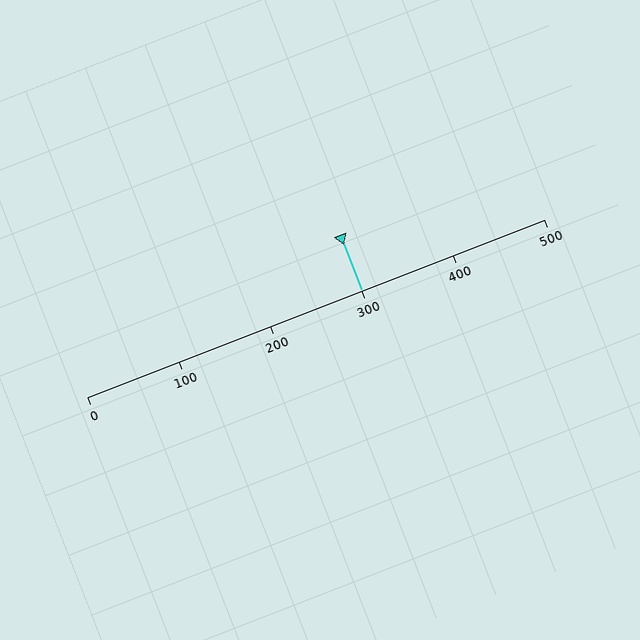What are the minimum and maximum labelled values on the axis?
The axis runs from 0 to 500.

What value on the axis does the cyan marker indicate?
The marker indicates approximately 300.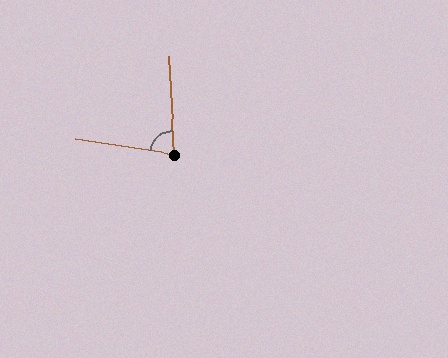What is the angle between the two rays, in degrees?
Approximately 78 degrees.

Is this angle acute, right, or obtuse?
It is acute.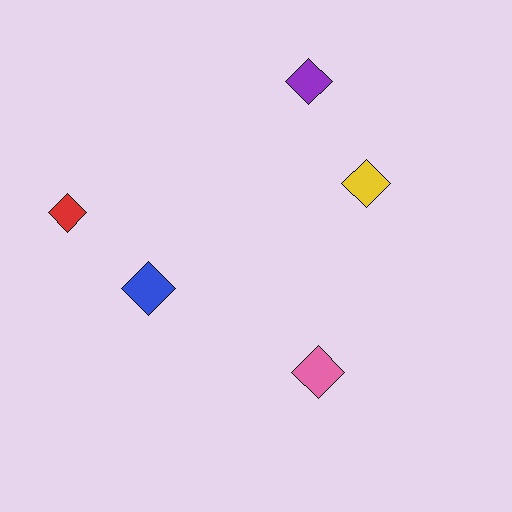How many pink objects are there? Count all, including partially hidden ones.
There is 1 pink object.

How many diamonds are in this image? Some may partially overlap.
There are 5 diamonds.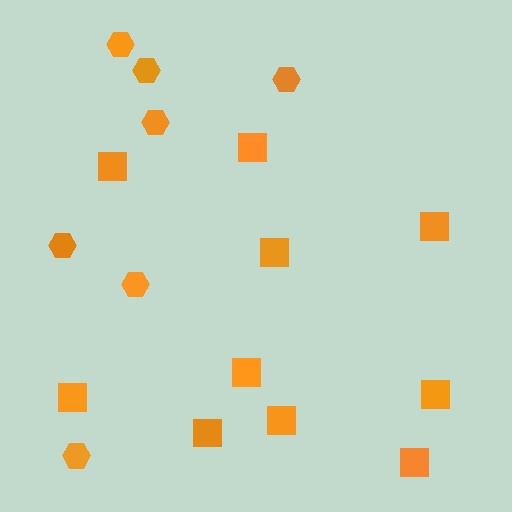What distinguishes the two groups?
There are 2 groups: one group of squares (10) and one group of hexagons (7).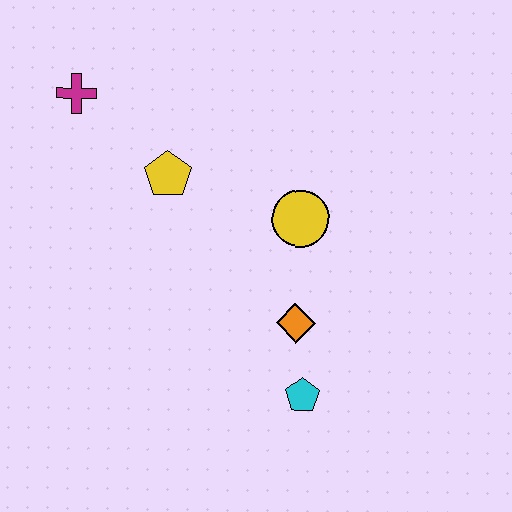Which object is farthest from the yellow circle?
The magenta cross is farthest from the yellow circle.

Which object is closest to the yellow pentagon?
The magenta cross is closest to the yellow pentagon.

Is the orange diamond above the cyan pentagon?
Yes